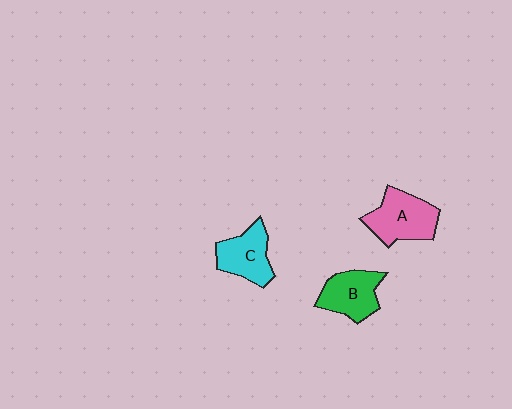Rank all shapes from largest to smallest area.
From largest to smallest: A (pink), B (green), C (cyan).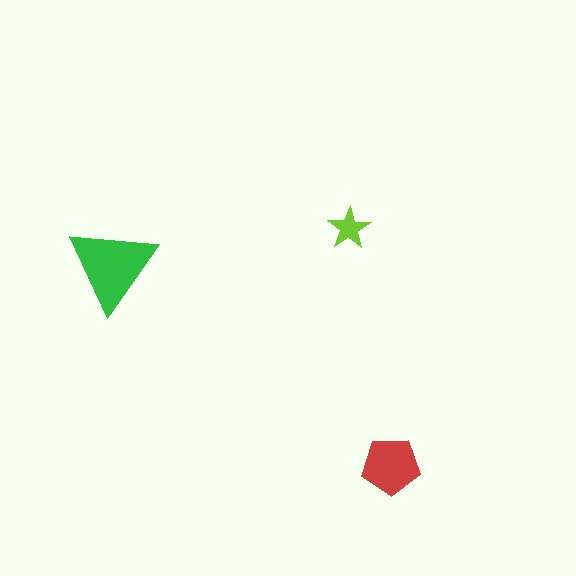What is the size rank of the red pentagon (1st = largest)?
2nd.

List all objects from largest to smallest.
The green triangle, the red pentagon, the lime star.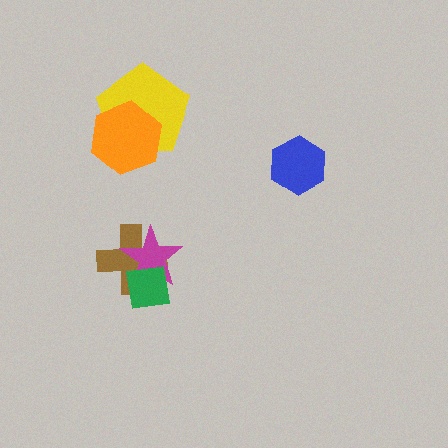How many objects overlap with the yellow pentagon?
1 object overlaps with the yellow pentagon.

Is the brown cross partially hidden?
Yes, it is partially covered by another shape.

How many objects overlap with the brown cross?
2 objects overlap with the brown cross.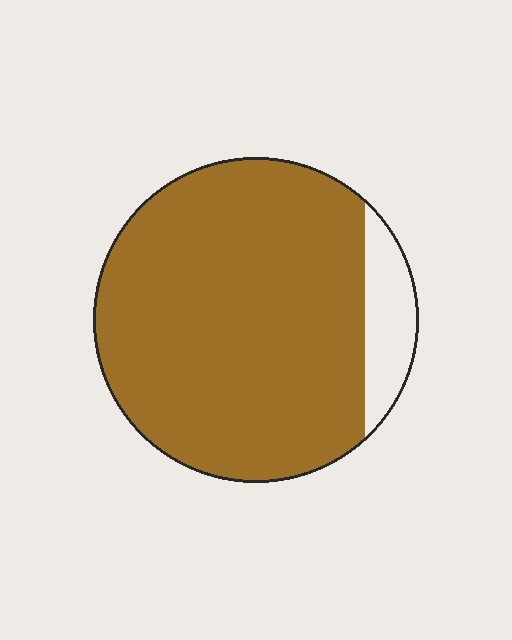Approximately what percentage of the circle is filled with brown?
Approximately 90%.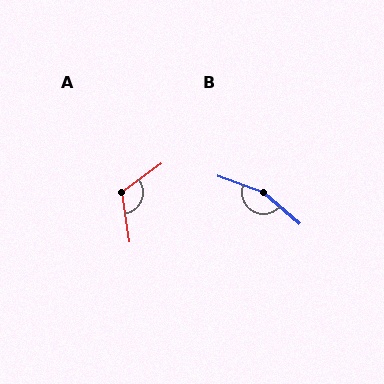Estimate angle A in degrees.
Approximately 118 degrees.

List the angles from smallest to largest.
A (118°), B (160°).